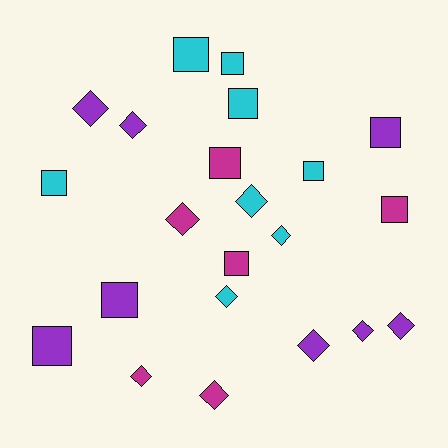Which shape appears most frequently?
Square, with 11 objects.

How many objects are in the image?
There are 22 objects.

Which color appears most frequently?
Purple, with 8 objects.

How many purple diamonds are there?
There are 5 purple diamonds.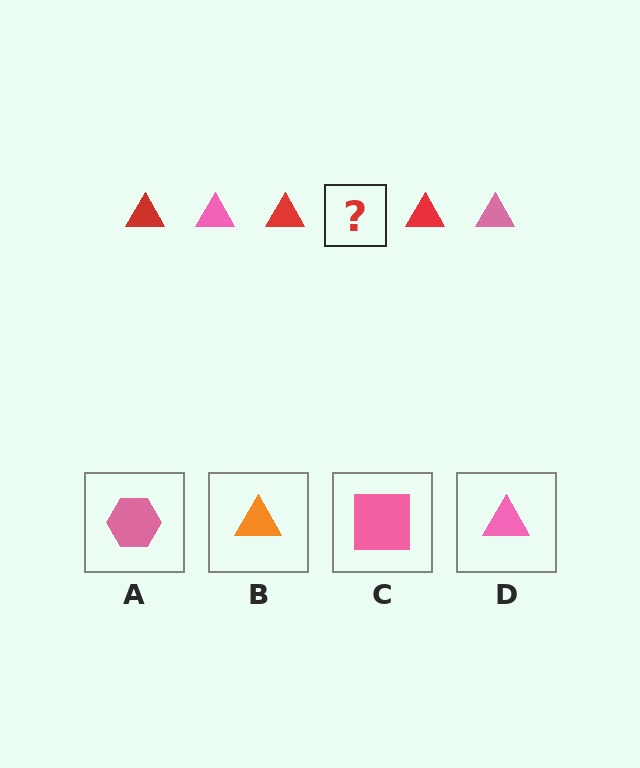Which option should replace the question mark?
Option D.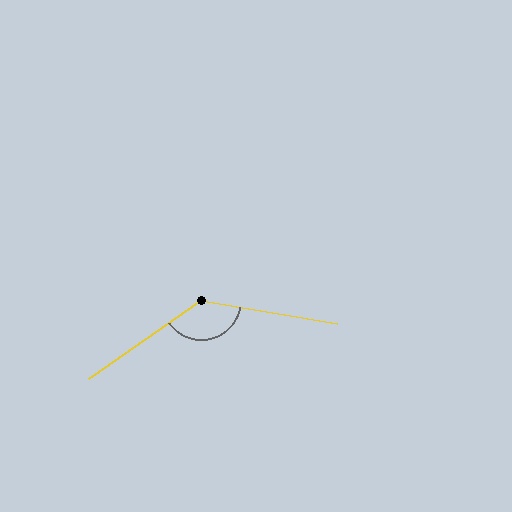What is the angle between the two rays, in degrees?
Approximately 135 degrees.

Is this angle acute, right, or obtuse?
It is obtuse.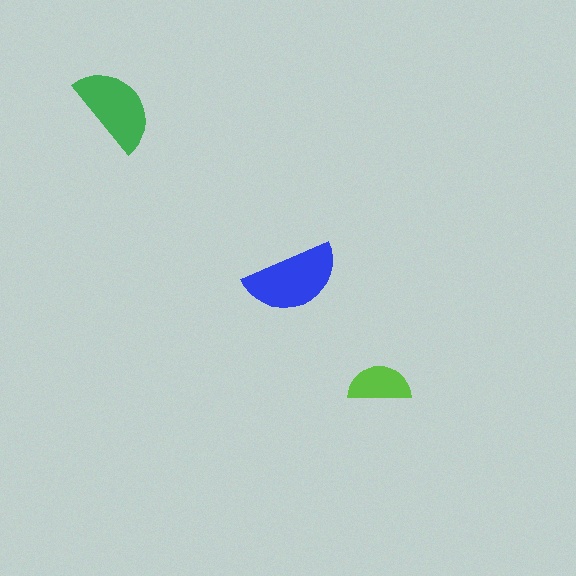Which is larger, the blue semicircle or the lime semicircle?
The blue one.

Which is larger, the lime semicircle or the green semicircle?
The green one.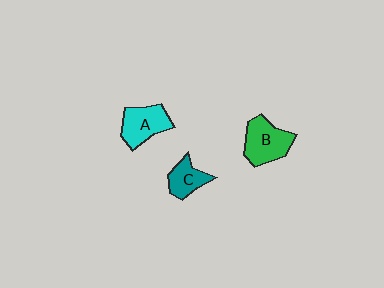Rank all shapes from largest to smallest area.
From largest to smallest: B (green), A (cyan), C (teal).